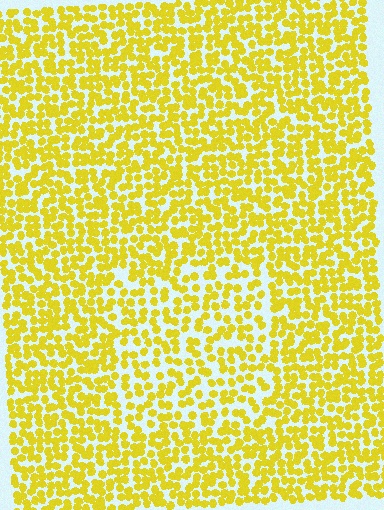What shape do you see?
I see a rectangle.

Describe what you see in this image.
The image contains small yellow elements arranged at two different densities. A rectangle-shaped region is visible where the elements are less densely packed than the surrounding area.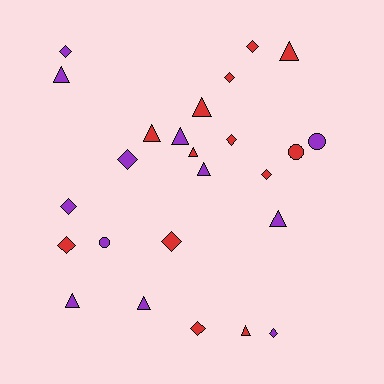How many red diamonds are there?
There are 7 red diamonds.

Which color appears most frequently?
Red, with 13 objects.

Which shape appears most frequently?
Triangle, with 11 objects.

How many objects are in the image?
There are 25 objects.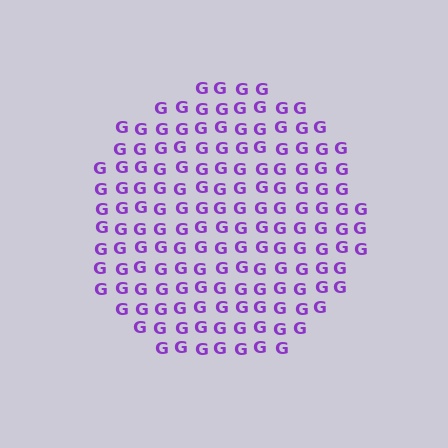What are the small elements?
The small elements are letter G's.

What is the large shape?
The large shape is a circle.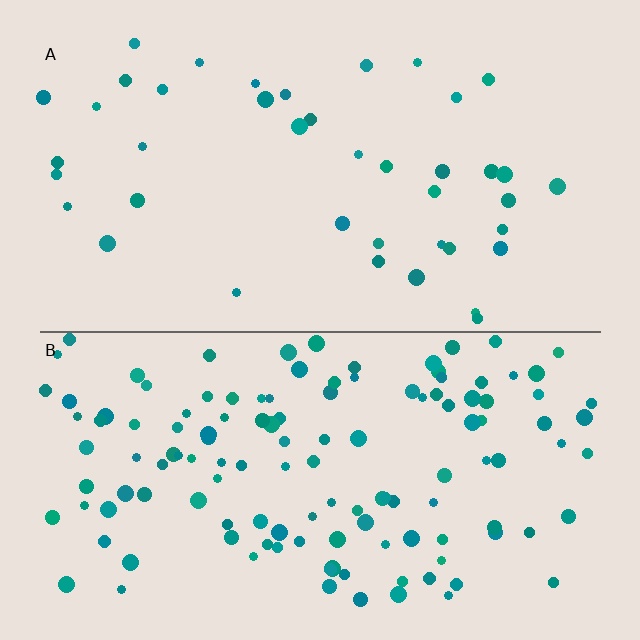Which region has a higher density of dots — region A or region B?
B (the bottom).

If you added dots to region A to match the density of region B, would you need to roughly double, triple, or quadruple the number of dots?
Approximately triple.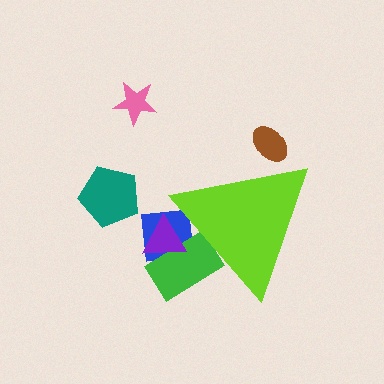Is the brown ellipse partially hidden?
Yes, the brown ellipse is partially hidden behind the lime triangle.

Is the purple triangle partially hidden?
Yes, the purple triangle is partially hidden behind the lime triangle.